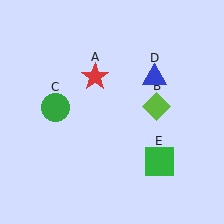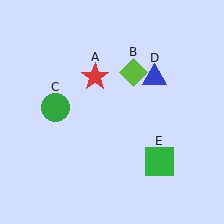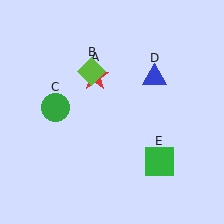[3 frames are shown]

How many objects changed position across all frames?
1 object changed position: lime diamond (object B).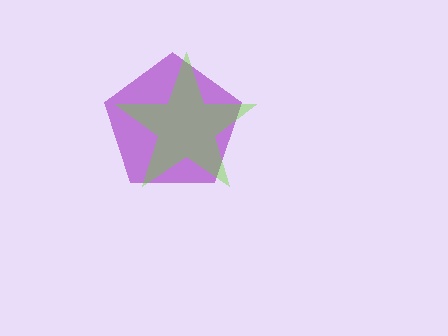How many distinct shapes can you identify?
There are 2 distinct shapes: a purple pentagon, a lime star.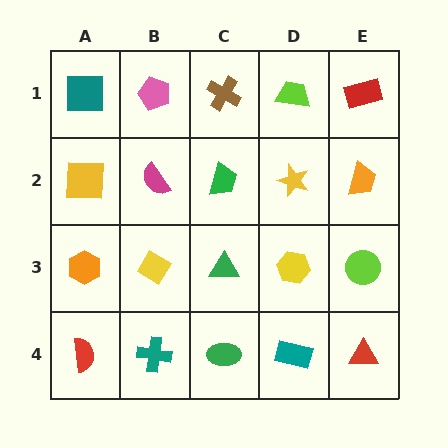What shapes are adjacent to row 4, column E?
A lime circle (row 3, column E), a teal rectangle (row 4, column D).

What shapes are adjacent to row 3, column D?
A yellow star (row 2, column D), a teal rectangle (row 4, column D), a green triangle (row 3, column C), a lime circle (row 3, column E).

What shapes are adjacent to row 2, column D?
A lime trapezoid (row 1, column D), a yellow hexagon (row 3, column D), a green trapezoid (row 2, column C), an orange trapezoid (row 2, column E).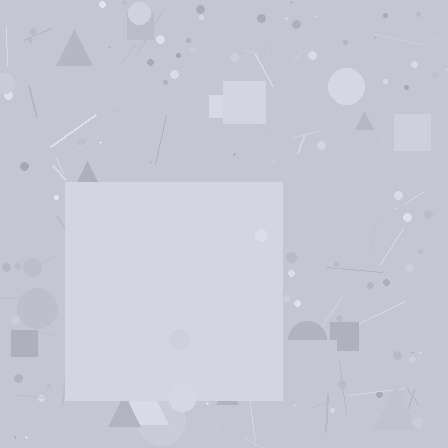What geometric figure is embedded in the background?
A square is embedded in the background.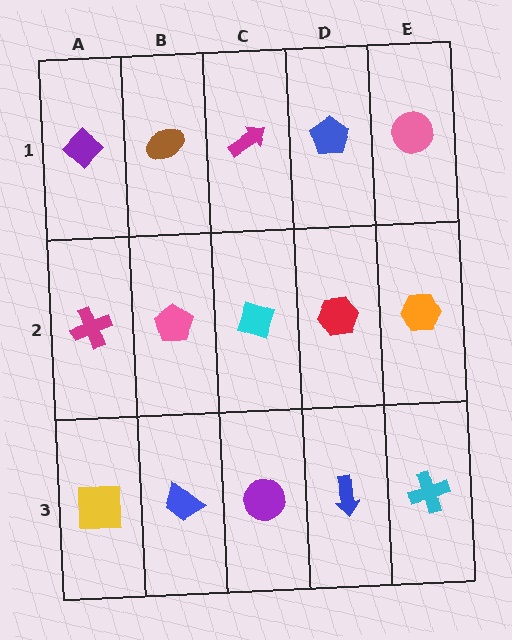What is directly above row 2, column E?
A pink circle.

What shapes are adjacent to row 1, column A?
A magenta cross (row 2, column A), a brown ellipse (row 1, column B).